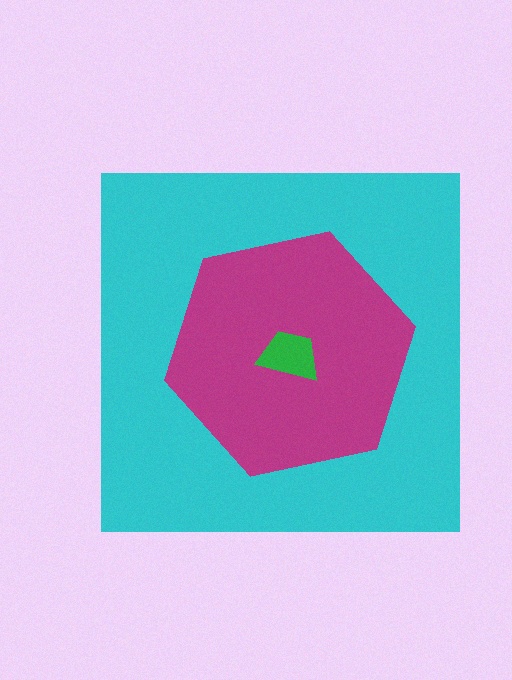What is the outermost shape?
The cyan square.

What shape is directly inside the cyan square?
The magenta hexagon.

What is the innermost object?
The green trapezoid.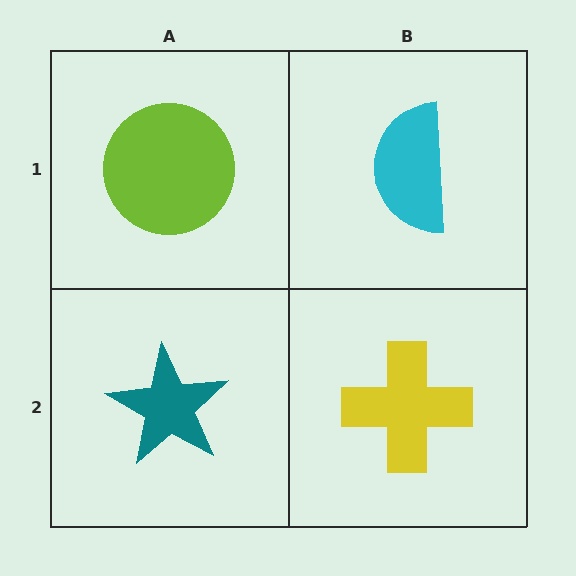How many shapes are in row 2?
2 shapes.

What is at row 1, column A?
A lime circle.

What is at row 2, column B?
A yellow cross.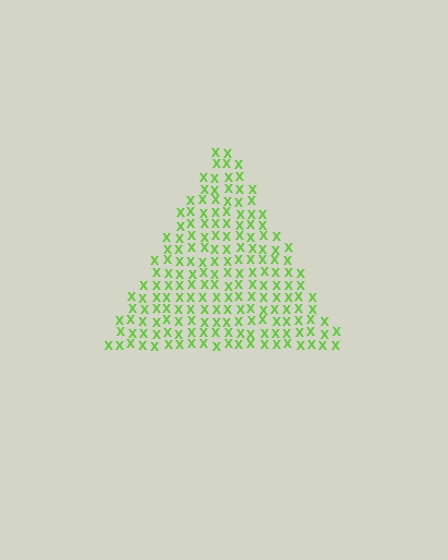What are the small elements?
The small elements are letter X's.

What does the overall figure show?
The overall figure shows a triangle.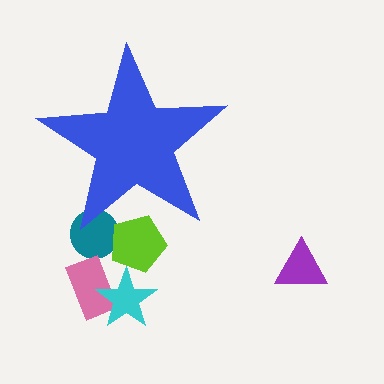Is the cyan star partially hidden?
No, the cyan star is fully visible.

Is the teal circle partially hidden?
Yes, the teal circle is partially hidden behind the blue star.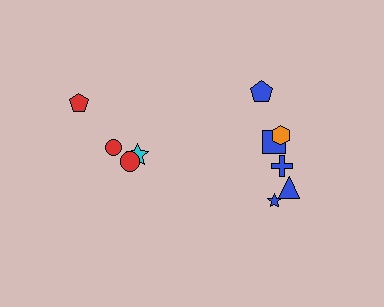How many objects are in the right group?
There are 6 objects.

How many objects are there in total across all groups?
There are 10 objects.